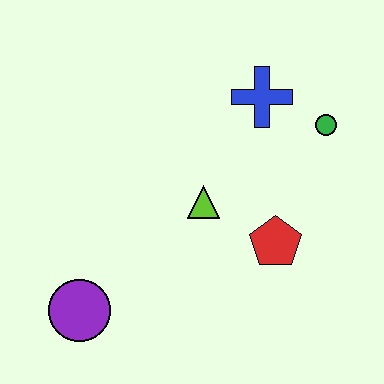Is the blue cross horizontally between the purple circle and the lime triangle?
No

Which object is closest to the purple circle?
The lime triangle is closest to the purple circle.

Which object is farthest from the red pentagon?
The purple circle is farthest from the red pentagon.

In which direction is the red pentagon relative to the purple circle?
The red pentagon is to the right of the purple circle.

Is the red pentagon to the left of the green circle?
Yes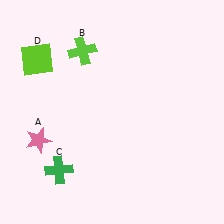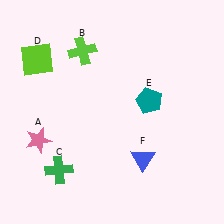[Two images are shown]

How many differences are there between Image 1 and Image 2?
There are 2 differences between the two images.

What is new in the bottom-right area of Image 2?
A blue triangle (F) was added in the bottom-right area of Image 2.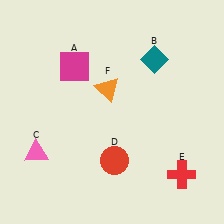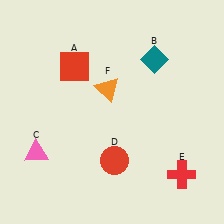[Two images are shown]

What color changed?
The square (A) changed from magenta in Image 1 to red in Image 2.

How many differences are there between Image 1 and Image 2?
There is 1 difference between the two images.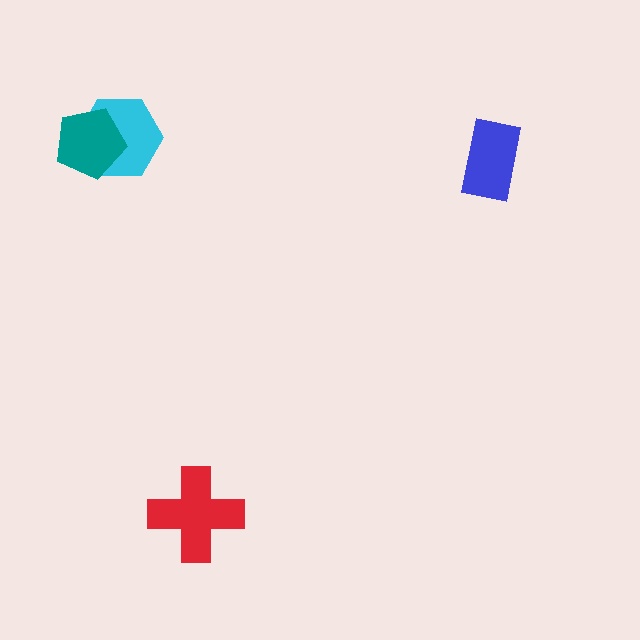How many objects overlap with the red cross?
0 objects overlap with the red cross.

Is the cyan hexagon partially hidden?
Yes, it is partially covered by another shape.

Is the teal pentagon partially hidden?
No, no other shape covers it.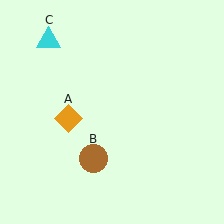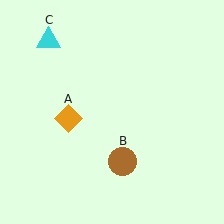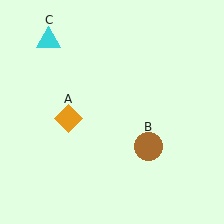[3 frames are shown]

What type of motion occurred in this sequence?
The brown circle (object B) rotated counterclockwise around the center of the scene.